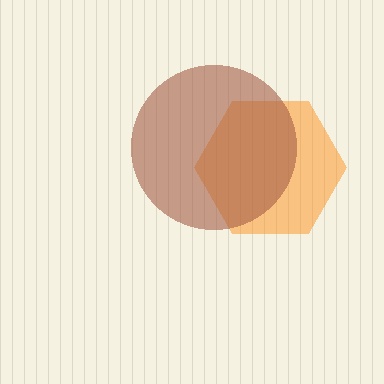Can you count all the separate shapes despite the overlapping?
Yes, there are 2 separate shapes.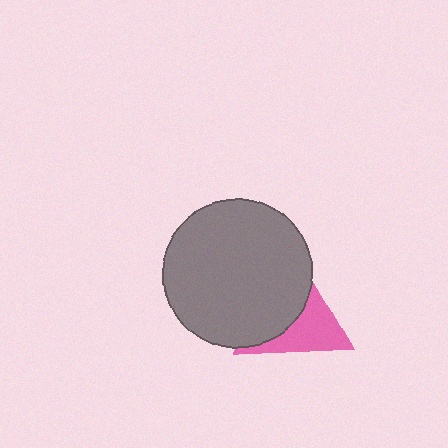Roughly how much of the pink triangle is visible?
About half of it is visible (roughly 47%).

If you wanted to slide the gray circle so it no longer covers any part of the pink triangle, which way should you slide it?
Slide it left — that is the most direct way to separate the two shapes.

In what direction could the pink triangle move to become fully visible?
The pink triangle could move right. That would shift it out from behind the gray circle entirely.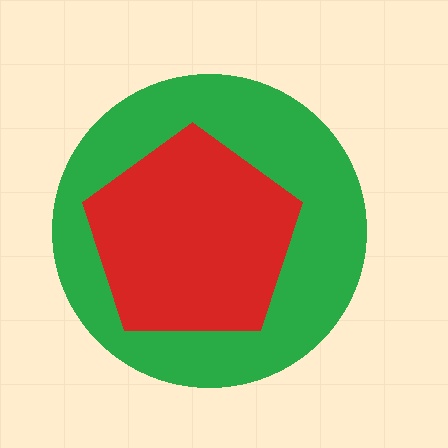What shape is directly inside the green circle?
The red pentagon.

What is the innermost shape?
The red pentagon.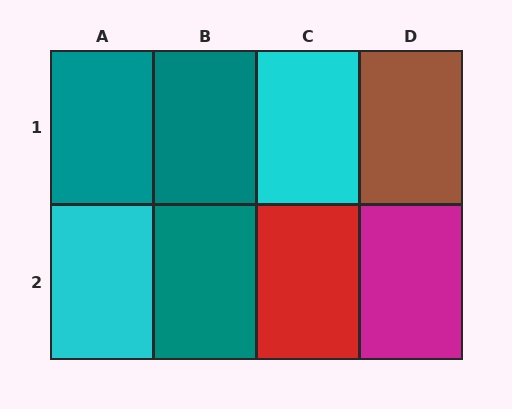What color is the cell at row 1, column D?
Brown.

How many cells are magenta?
1 cell is magenta.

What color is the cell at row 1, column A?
Teal.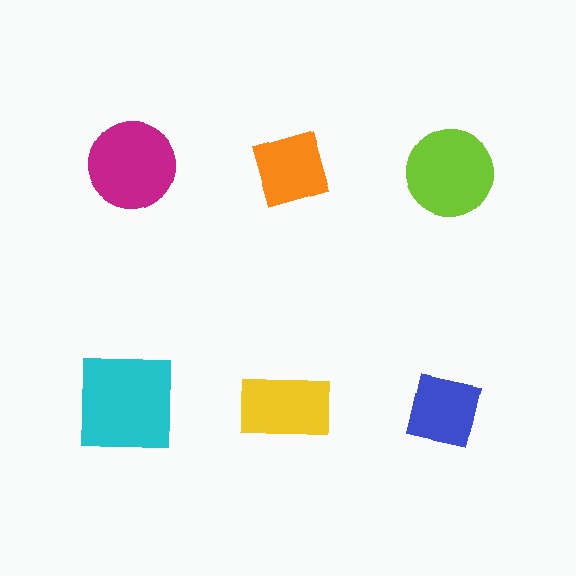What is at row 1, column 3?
A lime circle.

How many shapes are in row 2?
3 shapes.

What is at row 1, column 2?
An orange diamond.